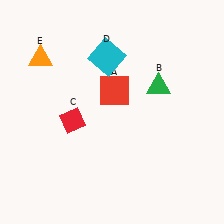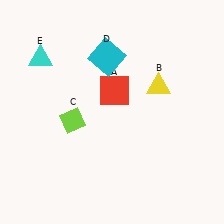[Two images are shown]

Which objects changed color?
B changed from green to yellow. C changed from red to lime. E changed from orange to cyan.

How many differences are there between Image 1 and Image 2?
There are 3 differences between the two images.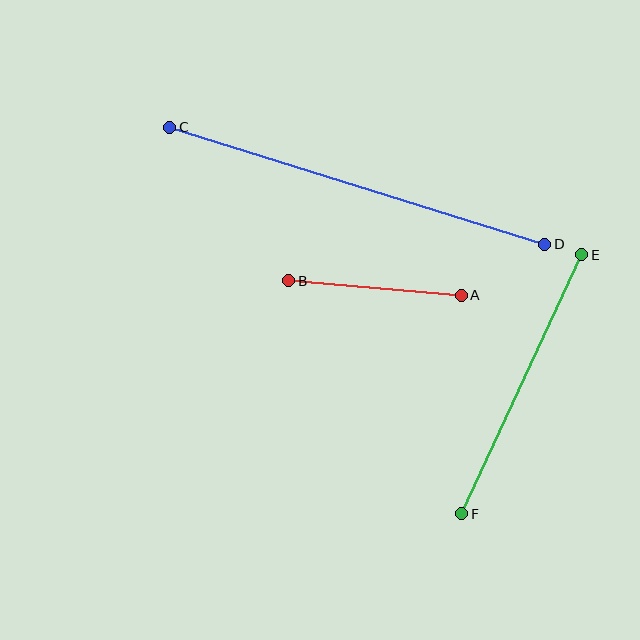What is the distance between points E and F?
The distance is approximately 285 pixels.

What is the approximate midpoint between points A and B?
The midpoint is at approximately (375, 288) pixels.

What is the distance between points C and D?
The distance is approximately 393 pixels.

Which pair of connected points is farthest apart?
Points C and D are farthest apart.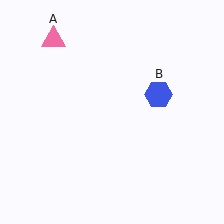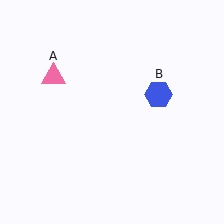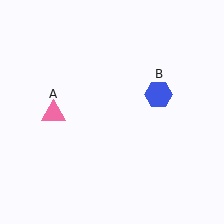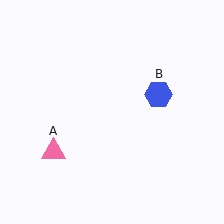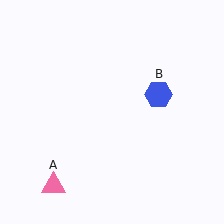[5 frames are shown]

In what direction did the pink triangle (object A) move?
The pink triangle (object A) moved down.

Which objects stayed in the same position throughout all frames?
Blue hexagon (object B) remained stationary.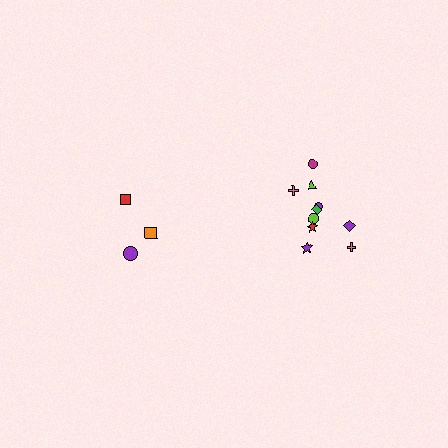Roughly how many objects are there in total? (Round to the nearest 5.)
Roughly 15 objects in total.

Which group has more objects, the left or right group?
The right group.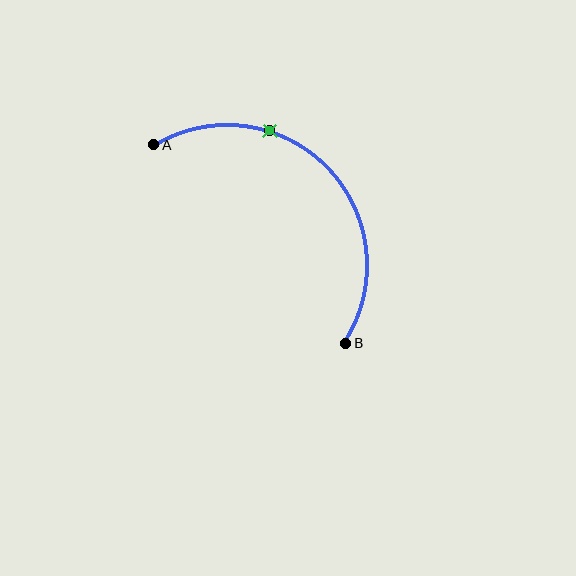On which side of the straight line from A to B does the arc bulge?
The arc bulges above and to the right of the straight line connecting A and B.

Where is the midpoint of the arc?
The arc midpoint is the point on the curve farthest from the straight line joining A and B. It sits above and to the right of that line.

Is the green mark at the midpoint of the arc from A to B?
No. The green mark lies on the arc but is closer to endpoint A. The arc midpoint would be at the point on the curve equidistant along the arc from both A and B.